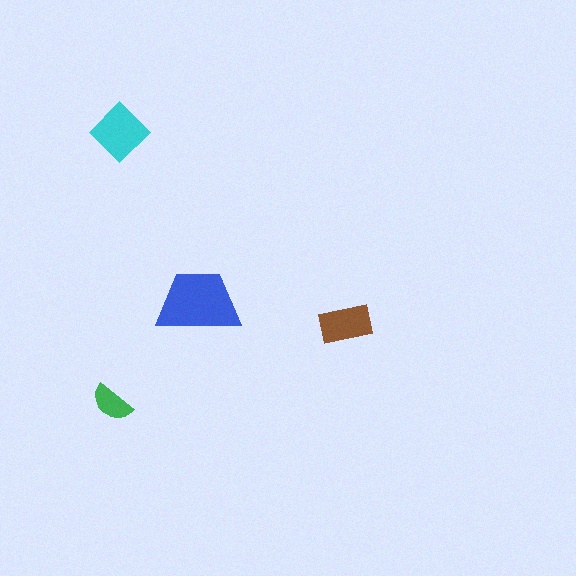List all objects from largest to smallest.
The blue trapezoid, the cyan diamond, the brown rectangle, the green semicircle.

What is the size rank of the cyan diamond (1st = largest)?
2nd.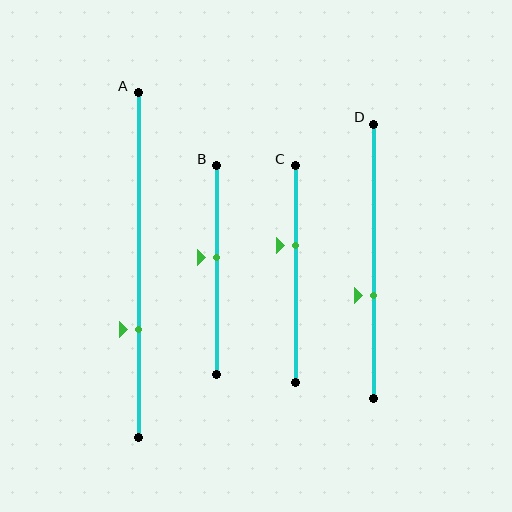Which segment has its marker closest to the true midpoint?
Segment B has its marker closest to the true midpoint.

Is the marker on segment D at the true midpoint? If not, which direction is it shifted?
No, the marker on segment D is shifted downward by about 13% of the segment length.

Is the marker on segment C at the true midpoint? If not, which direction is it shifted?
No, the marker on segment C is shifted upward by about 13% of the segment length.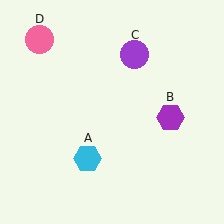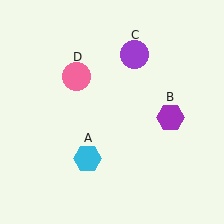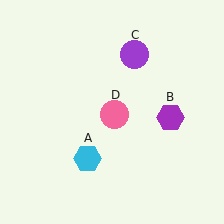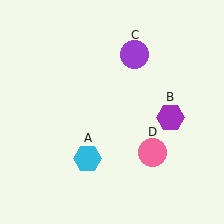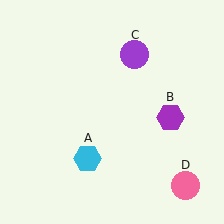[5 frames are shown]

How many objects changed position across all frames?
1 object changed position: pink circle (object D).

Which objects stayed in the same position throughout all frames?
Cyan hexagon (object A) and purple hexagon (object B) and purple circle (object C) remained stationary.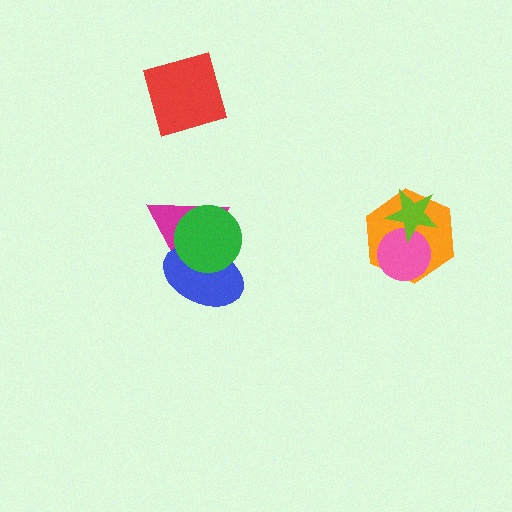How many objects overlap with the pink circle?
2 objects overlap with the pink circle.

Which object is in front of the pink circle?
The lime star is in front of the pink circle.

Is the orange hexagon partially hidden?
Yes, it is partially covered by another shape.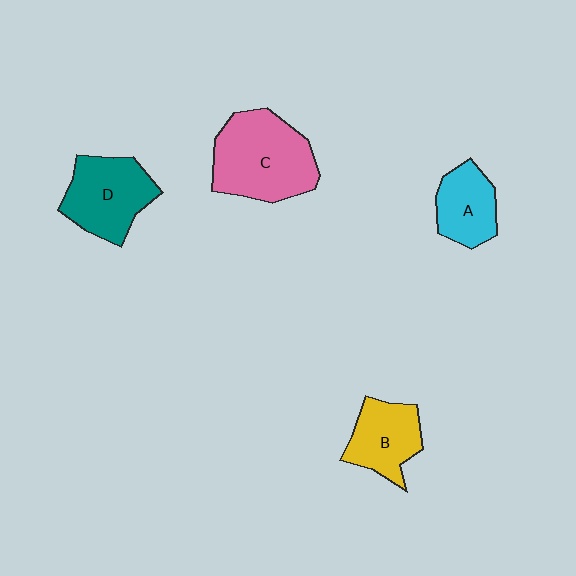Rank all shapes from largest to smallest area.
From largest to smallest: C (pink), D (teal), B (yellow), A (cyan).